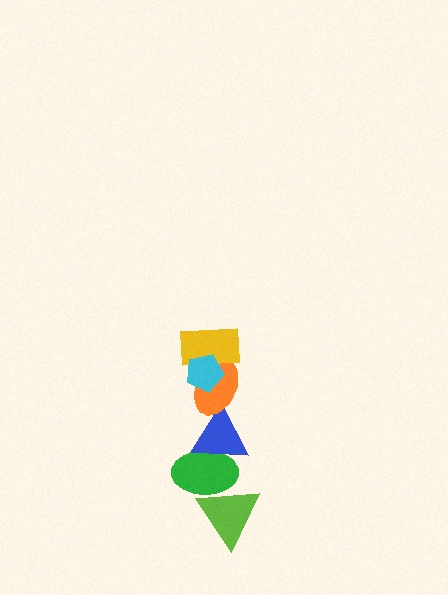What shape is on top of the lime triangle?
The green ellipse is on top of the lime triangle.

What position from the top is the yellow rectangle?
The yellow rectangle is 2nd from the top.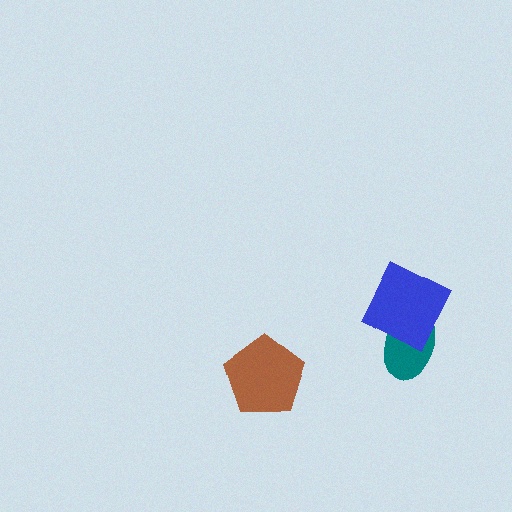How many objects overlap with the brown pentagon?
0 objects overlap with the brown pentagon.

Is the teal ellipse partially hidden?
Yes, it is partially covered by another shape.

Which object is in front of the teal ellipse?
The blue diamond is in front of the teal ellipse.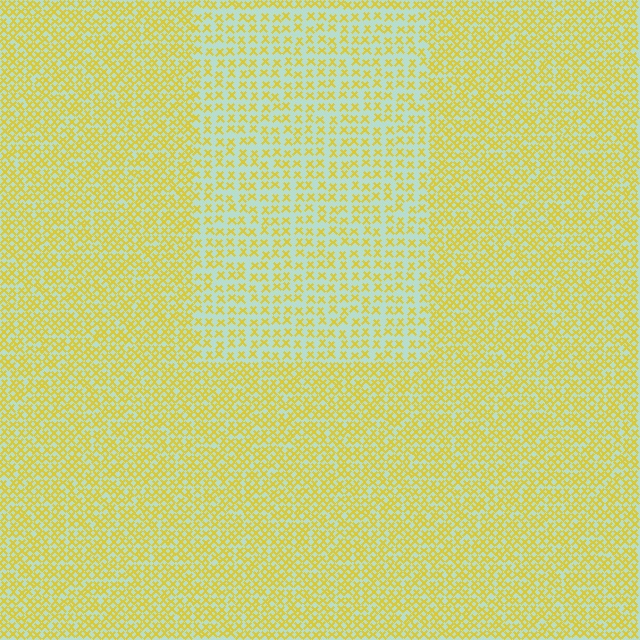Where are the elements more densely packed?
The elements are more densely packed outside the rectangle boundary.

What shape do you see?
I see a rectangle.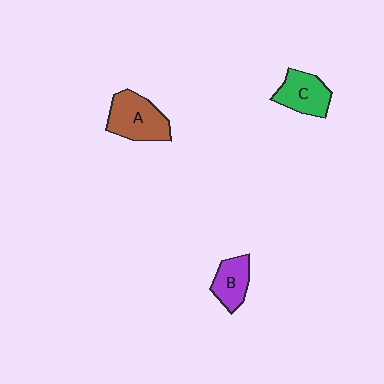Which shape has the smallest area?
Shape B (purple).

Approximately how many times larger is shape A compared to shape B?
Approximately 1.5 times.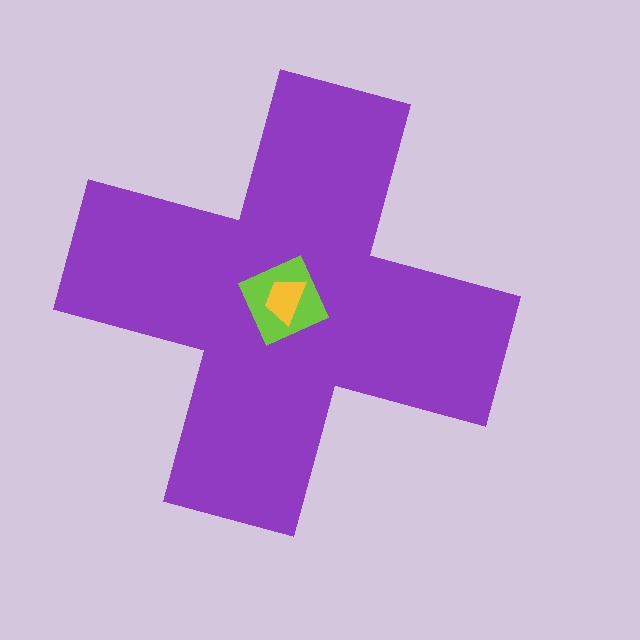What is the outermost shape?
The purple cross.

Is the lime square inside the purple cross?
Yes.